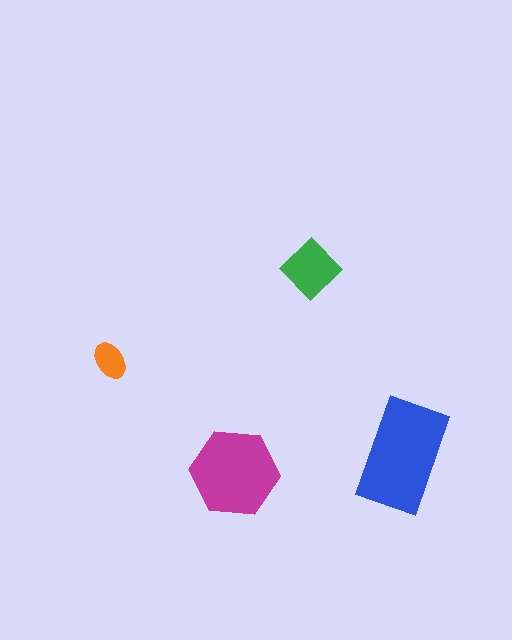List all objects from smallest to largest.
The orange ellipse, the green diamond, the magenta hexagon, the blue rectangle.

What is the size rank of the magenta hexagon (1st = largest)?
2nd.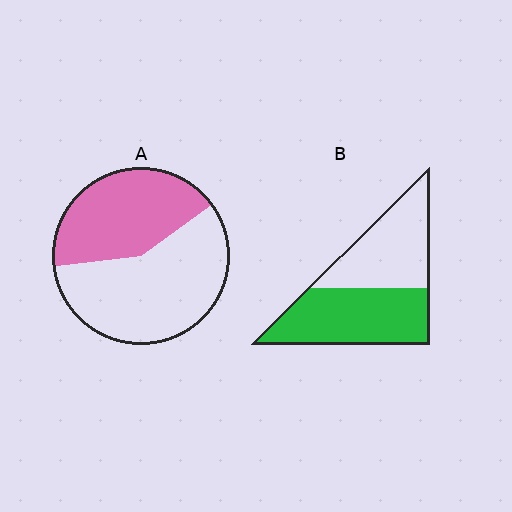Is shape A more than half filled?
No.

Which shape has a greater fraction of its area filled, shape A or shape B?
Shape B.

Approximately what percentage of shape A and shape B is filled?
A is approximately 40% and B is approximately 55%.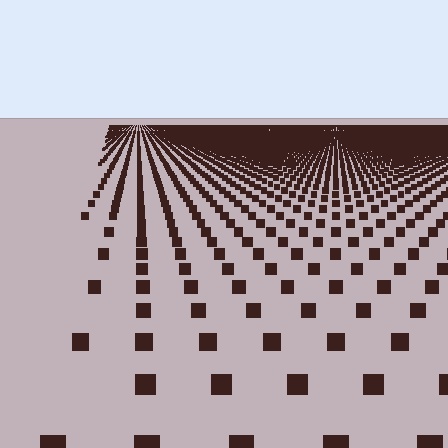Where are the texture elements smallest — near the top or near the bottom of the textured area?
Near the top.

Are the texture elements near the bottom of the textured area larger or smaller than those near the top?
Larger. Near the bottom, elements are closer to the viewer and appear at a bigger on-screen size.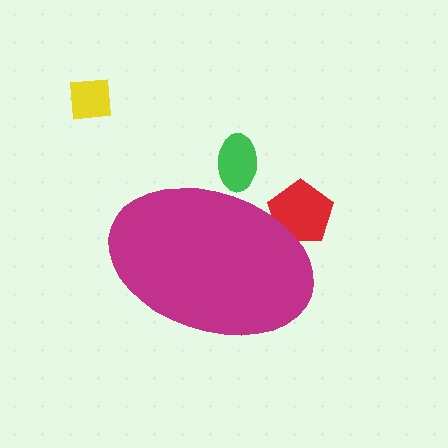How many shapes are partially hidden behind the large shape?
2 shapes are partially hidden.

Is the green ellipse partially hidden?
Yes, the green ellipse is partially hidden behind the magenta ellipse.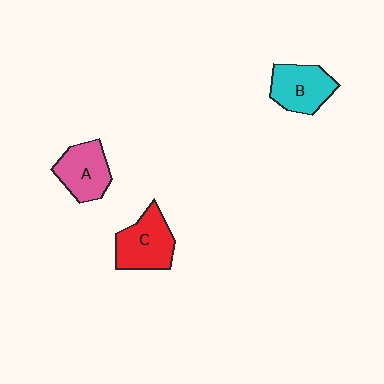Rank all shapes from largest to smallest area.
From largest to smallest: C (red), B (cyan), A (pink).